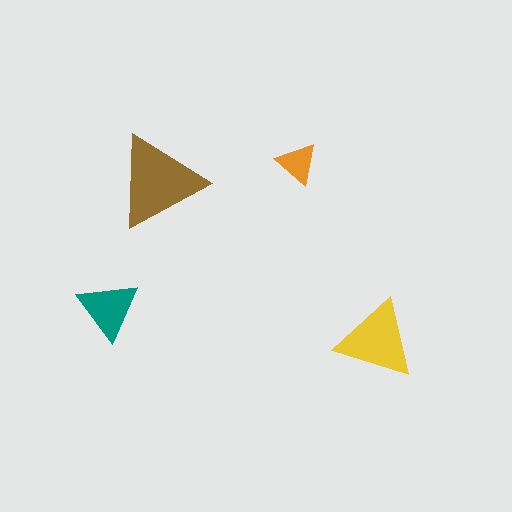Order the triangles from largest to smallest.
the brown one, the yellow one, the teal one, the orange one.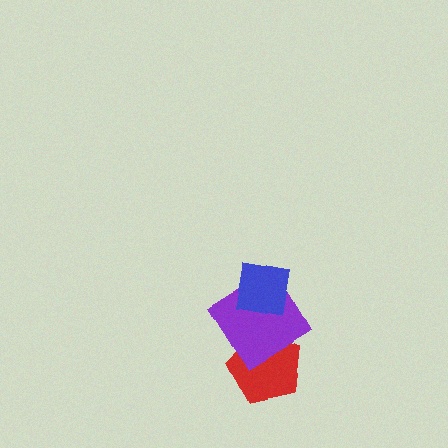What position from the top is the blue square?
The blue square is 1st from the top.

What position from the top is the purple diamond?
The purple diamond is 2nd from the top.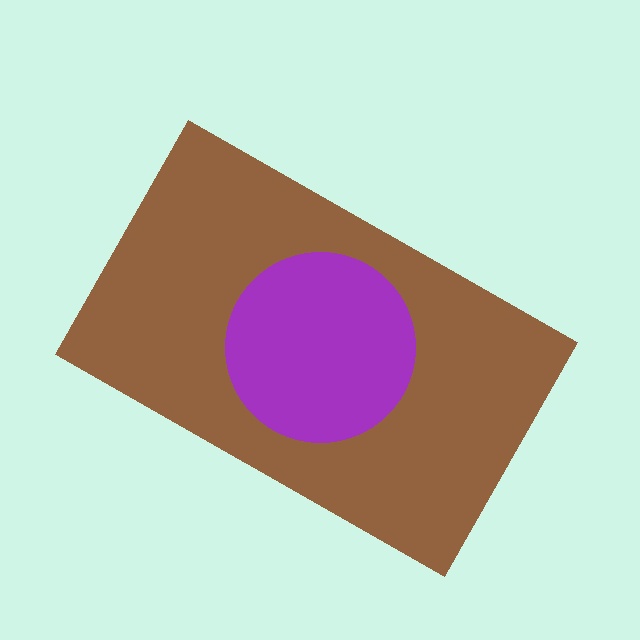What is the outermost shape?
The brown rectangle.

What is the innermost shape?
The purple circle.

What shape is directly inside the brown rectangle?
The purple circle.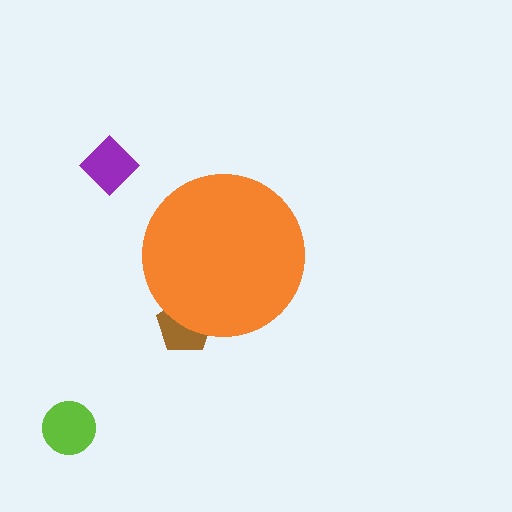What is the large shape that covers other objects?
An orange circle.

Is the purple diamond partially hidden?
No, the purple diamond is fully visible.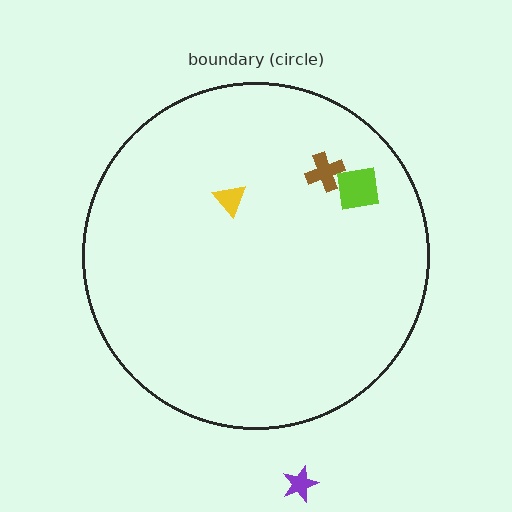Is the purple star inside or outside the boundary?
Outside.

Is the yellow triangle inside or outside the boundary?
Inside.